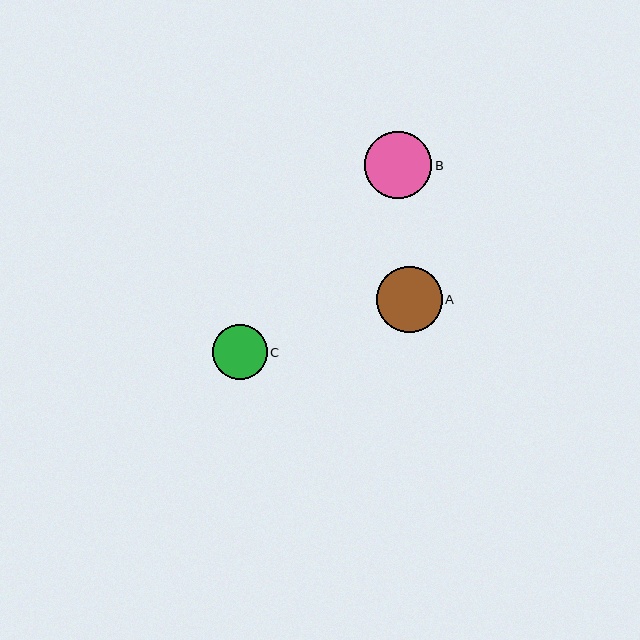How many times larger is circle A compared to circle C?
Circle A is approximately 1.2 times the size of circle C.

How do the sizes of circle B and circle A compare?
Circle B and circle A are approximately the same size.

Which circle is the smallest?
Circle C is the smallest with a size of approximately 55 pixels.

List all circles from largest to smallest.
From largest to smallest: B, A, C.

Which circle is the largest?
Circle B is the largest with a size of approximately 67 pixels.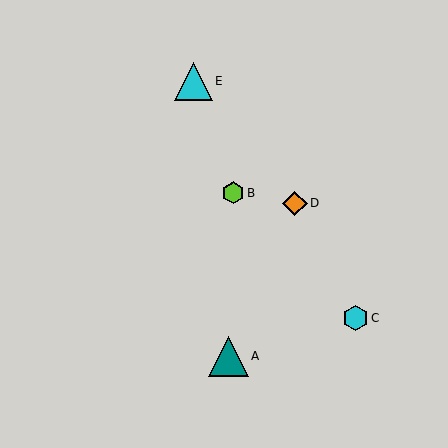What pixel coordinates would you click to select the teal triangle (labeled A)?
Click at (229, 356) to select the teal triangle A.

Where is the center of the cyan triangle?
The center of the cyan triangle is at (193, 81).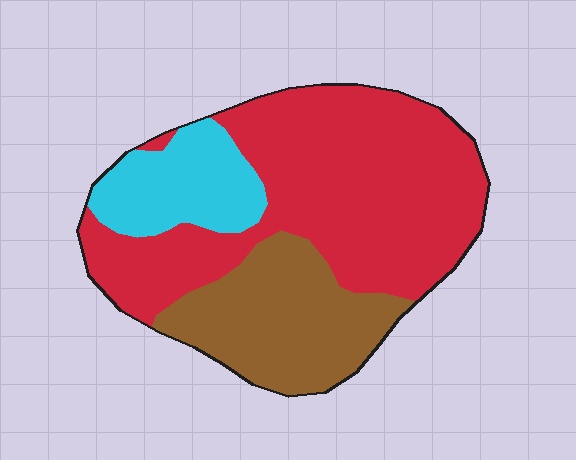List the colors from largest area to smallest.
From largest to smallest: red, brown, cyan.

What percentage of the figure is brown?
Brown takes up about one quarter (1/4) of the figure.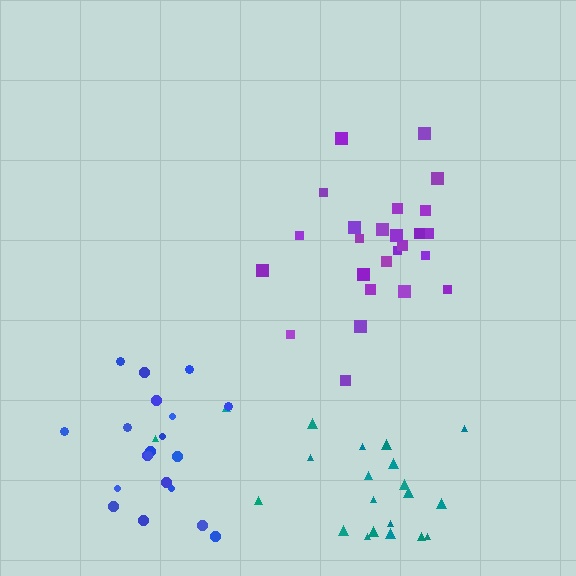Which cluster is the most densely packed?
Purple.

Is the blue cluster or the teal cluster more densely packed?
Blue.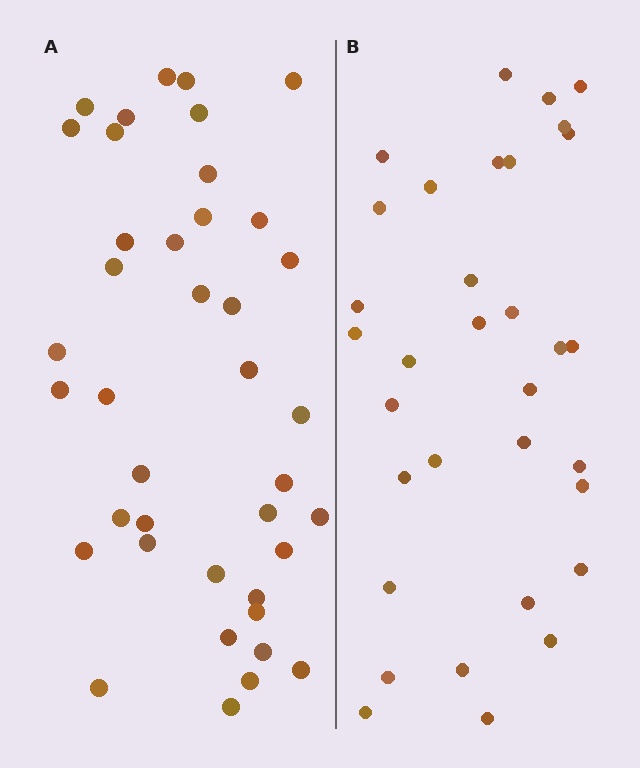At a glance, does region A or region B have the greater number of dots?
Region A (the left region) has more dots.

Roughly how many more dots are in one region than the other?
Region A has roughly 8 or so more dots than region B.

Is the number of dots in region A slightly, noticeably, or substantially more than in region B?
Region A has only slightly more — the two regions are fairly close. The ratio is roughly 1.2 to 1.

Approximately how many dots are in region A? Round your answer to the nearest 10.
About 40 dots.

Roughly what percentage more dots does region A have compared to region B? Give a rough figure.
About 20% more.